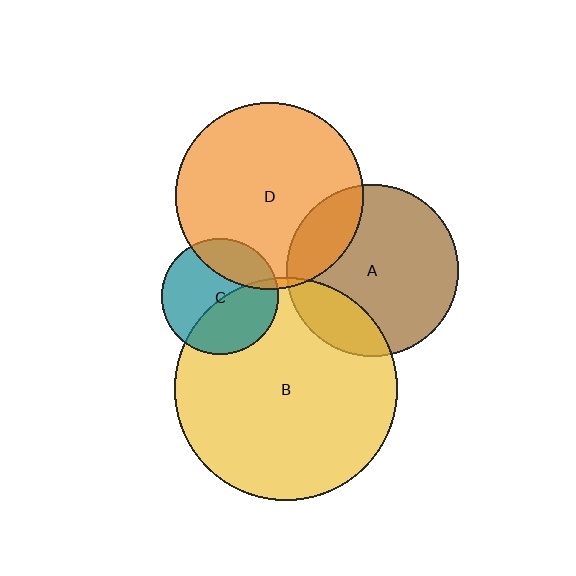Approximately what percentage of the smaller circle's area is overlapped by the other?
Approximately 40%.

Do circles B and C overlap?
Yes.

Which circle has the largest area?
Circle B (yellow).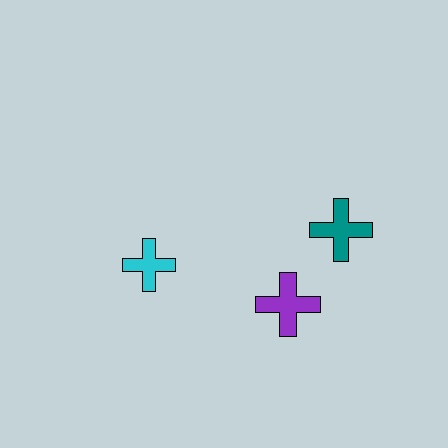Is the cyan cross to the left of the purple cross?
Yes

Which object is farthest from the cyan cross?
The teal cross is farthest from the cyan cross.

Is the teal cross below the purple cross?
No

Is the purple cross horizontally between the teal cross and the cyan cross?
Yes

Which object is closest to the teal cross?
The purple cross is closest to the teal cross.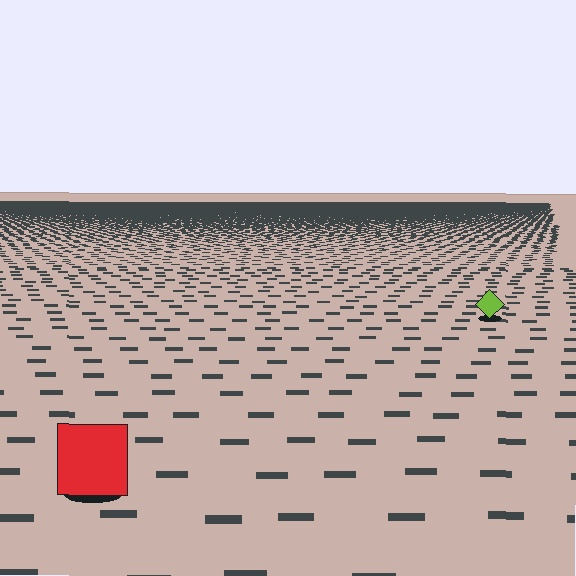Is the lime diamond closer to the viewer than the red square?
No. The red square is closer — you can tell from the texture gradient: the ground texture is coarser near it.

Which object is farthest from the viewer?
The lime diamond is farthest from the viewer. It appears smaller and the ground texture around it is denser.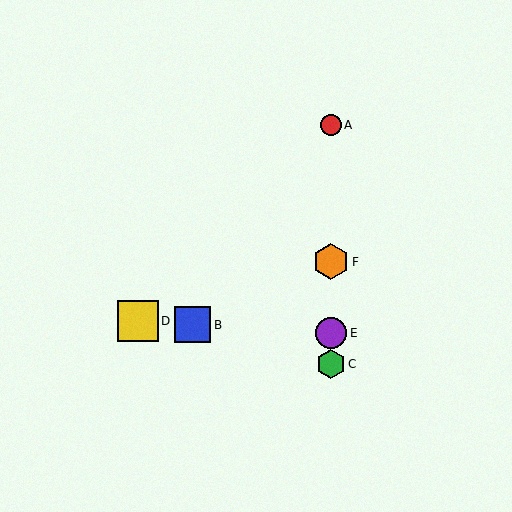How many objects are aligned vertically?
4 objects (A, C, E, F) are aligned vertically.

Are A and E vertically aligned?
Yes, both are at x≈331.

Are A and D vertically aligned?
No, A is at x≈331 and D is at x≈138.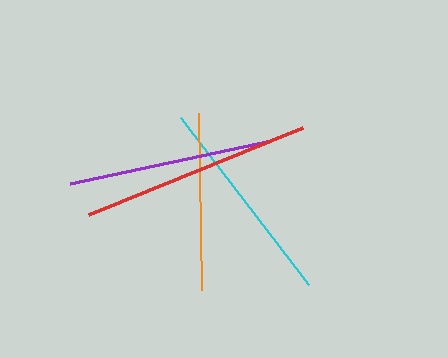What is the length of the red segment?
The red segment is approximately 231 pixels long.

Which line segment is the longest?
The red line is the longest at approximately 231 pixels.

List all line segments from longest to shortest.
From longest to shortest: red, cyan, purple, orange.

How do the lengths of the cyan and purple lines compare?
The cyan and purple lines are approximately the same length.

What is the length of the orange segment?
The orange segment is approximately 177 pixels long.